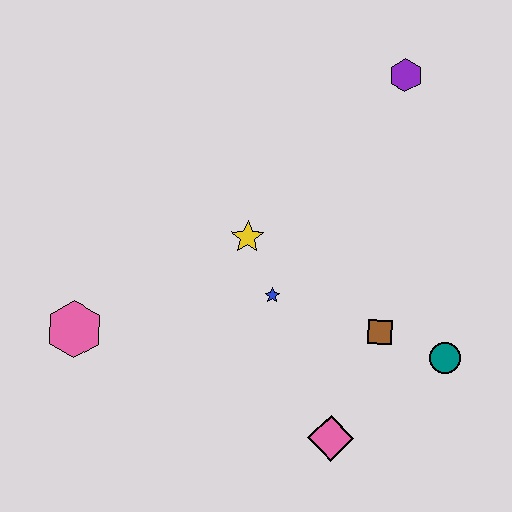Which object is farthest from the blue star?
The purple hexagon is farthest from the blue star.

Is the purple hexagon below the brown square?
No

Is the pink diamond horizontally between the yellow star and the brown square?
Yes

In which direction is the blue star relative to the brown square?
The blue star is to the left of the brown square.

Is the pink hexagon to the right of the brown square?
No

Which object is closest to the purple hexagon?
The yellow star is closest to the purple hexagon.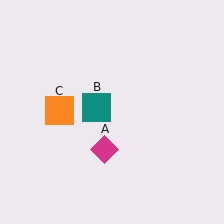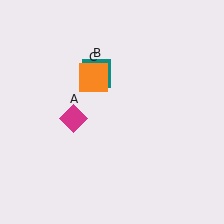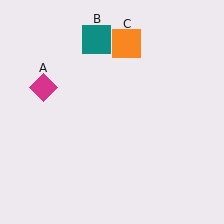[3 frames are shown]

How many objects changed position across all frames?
3 objects changed position: magenta diamond (object A), teal square (object B), orange square (object C).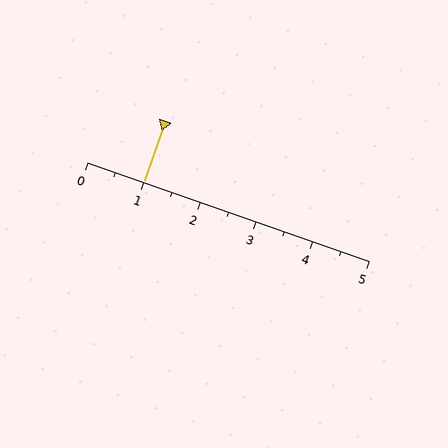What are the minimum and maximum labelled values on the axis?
The axis runs from 0 to 5.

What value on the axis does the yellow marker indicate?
The marker indicates approximately 1.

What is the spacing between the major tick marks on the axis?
The major ticks are spaced 1 apart.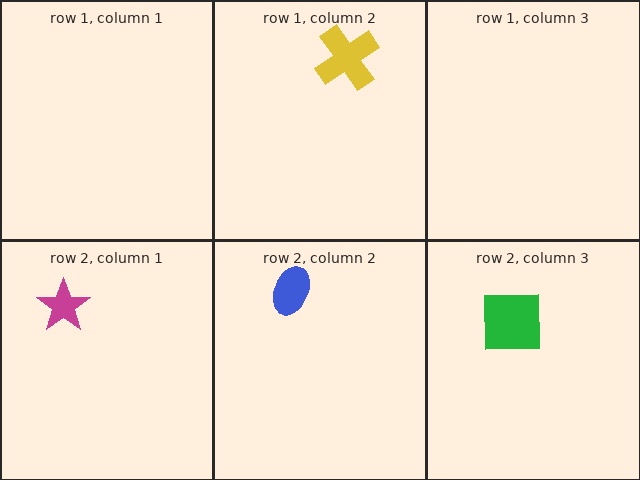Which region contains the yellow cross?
The row 1, column 2 region.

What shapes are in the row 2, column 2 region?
The blue ellipse.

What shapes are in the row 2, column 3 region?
The green square.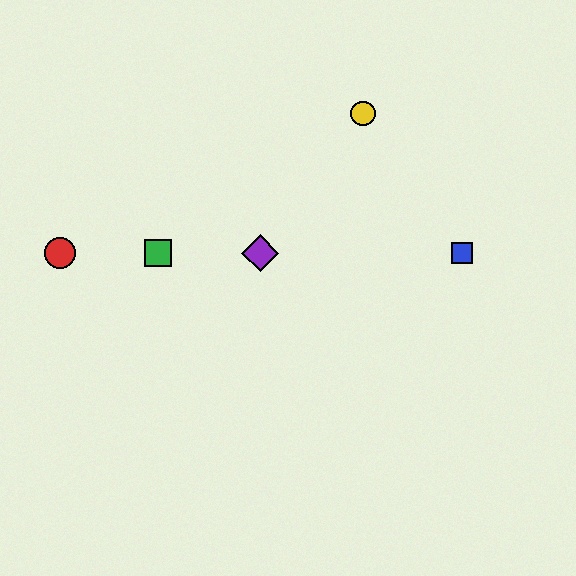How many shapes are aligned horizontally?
4 shapes (the red circle, the blue square, the green square, the purple diamond) are aligned horizontally.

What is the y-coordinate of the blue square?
The blue square is at y≈253.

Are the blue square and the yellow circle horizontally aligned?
No, the blue square is at y≈253 and the yellow circle is at y≈113.